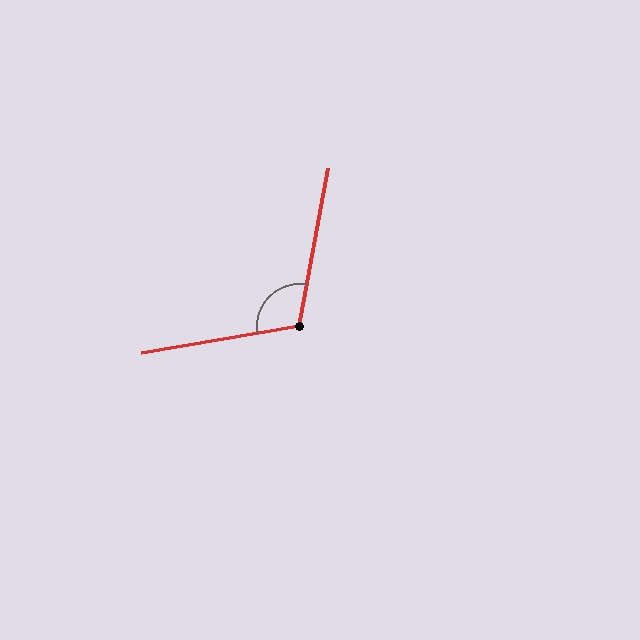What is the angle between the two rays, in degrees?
Approximately 110 degrees.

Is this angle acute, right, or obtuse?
It is obtuse.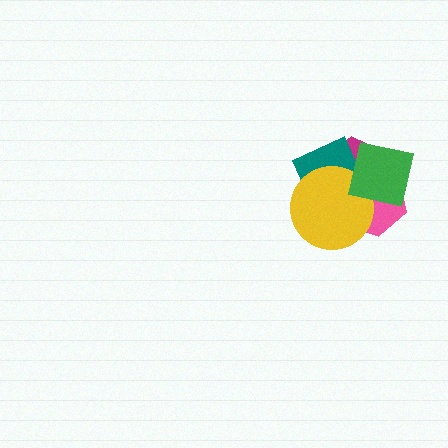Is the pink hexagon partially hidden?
Yes, it is partially covered by another shape.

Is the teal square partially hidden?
Yes, it is partially covered by another shape.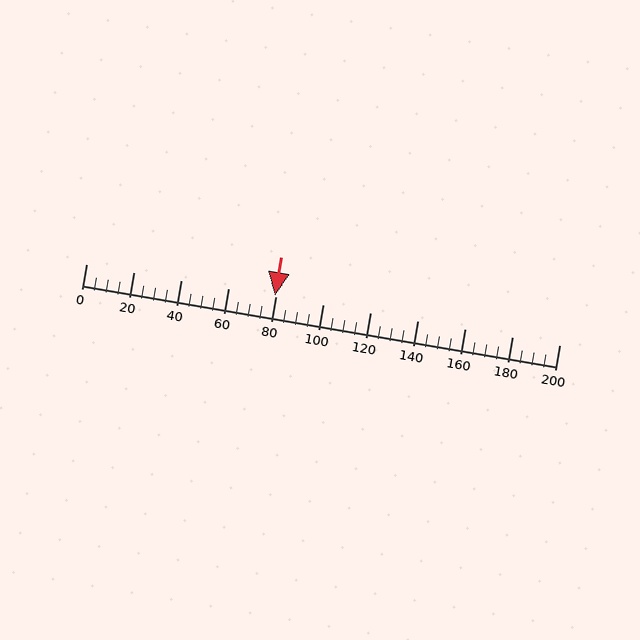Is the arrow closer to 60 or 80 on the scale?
The arrow is closer to 80.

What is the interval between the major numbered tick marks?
The major tick marks are spaced 20 units apart.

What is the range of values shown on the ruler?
The ruler shows values from 0 to 200.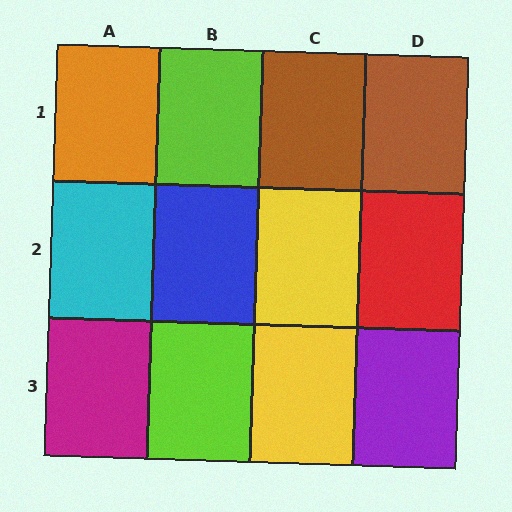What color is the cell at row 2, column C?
Yellow.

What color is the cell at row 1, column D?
Brown.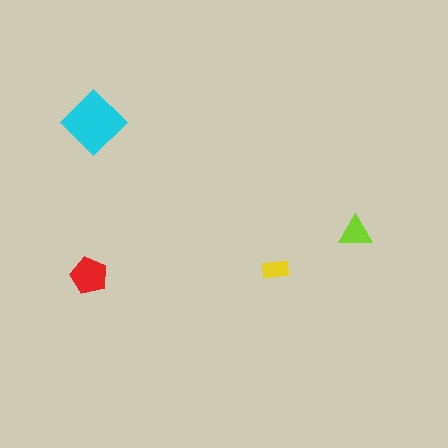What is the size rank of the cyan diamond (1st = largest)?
1st.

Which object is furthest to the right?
The lime triangle is rightmost.